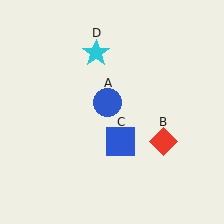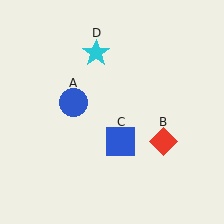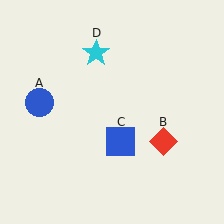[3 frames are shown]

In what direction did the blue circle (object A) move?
The blue circle (object A) moved left.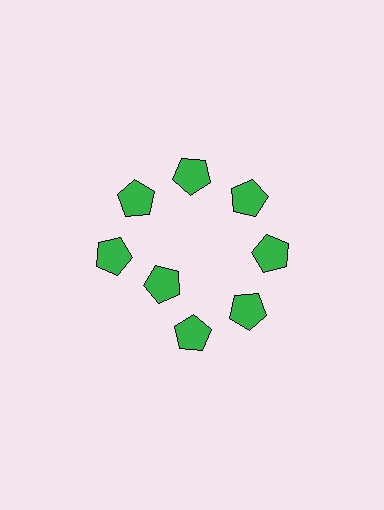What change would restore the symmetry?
The symmetry would be restored by moving it outward, back onto the ring so that all 8 pentagons sit at equal angles and equal distance from the center.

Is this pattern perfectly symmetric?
No. The 8 green pentagons are arranged in a ring, but one element near the 8 o'clock position is pulled inward toward the center, breaking the 8-fold rotational symmetry.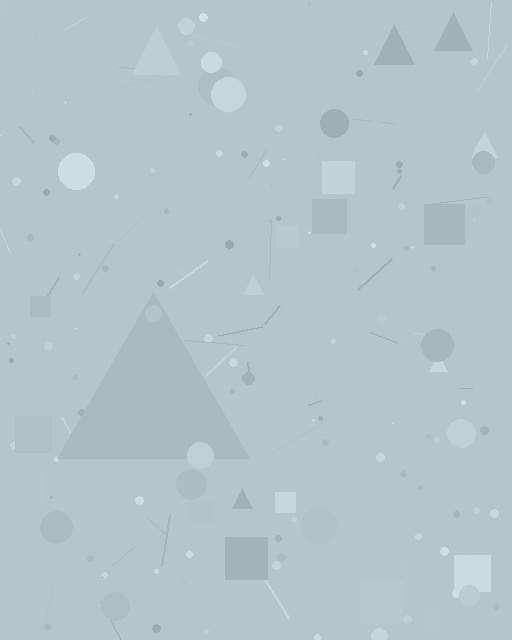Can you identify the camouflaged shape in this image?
The camouflaged shape is a triangle.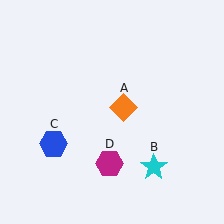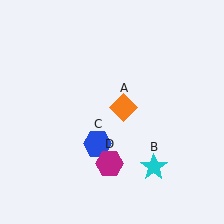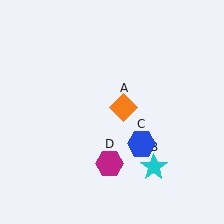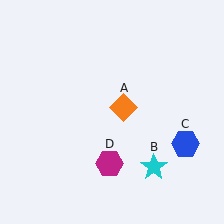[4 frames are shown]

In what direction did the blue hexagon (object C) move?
The blue hexagon (object C) moved right.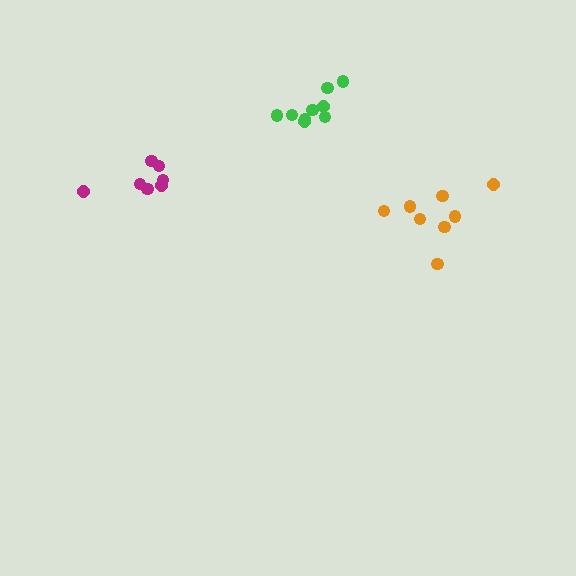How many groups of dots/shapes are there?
There are 3 groups.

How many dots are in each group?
Group 1: 9 dots, Group 2: 7 dots, Group 3: 8 dots (24 total).